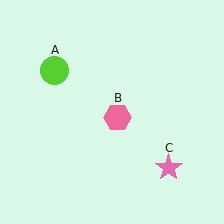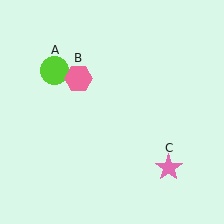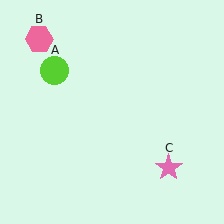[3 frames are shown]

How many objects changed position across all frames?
1 object changed position: pink hexagon (object B).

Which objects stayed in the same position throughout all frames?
Lime circle (object A) and pink star (object C) remained stationary.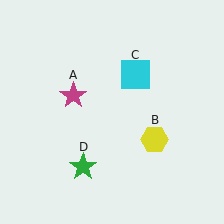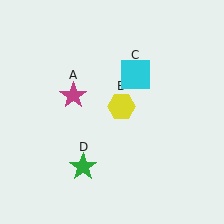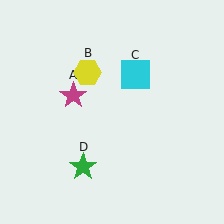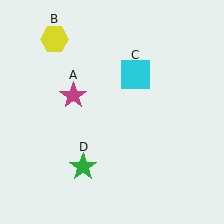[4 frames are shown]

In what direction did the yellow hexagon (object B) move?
The yellow hexagon (object B) moved up and to the left.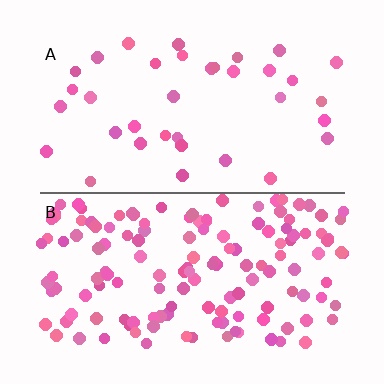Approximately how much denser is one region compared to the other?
Approximately 3.9× — region B over region A.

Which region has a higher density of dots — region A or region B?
B (the bottom).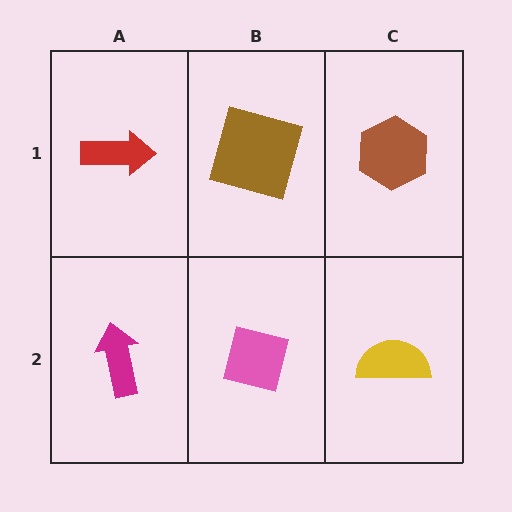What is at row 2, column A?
A magenta arrow.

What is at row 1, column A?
A red arrow.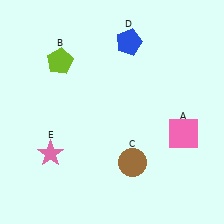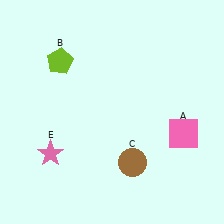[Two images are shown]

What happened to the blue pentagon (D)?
The blue pentagon (D) was removed in Image 2. It was in the top-right area of Image 1.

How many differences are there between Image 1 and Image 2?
There is 1 difference between the two images.